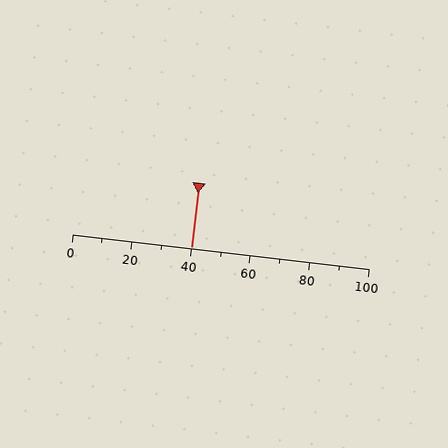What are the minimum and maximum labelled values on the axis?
The axis runs from 0 to 100.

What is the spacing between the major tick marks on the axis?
The major ticks are spaced 20 apart.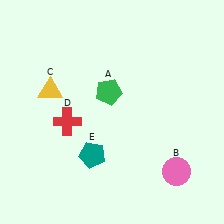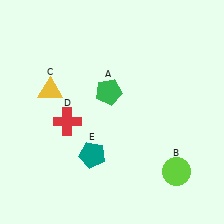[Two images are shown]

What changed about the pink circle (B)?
In Image 1, B is pink. In Image 2, it changed to lime.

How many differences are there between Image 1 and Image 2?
There is 1 difference between the two images.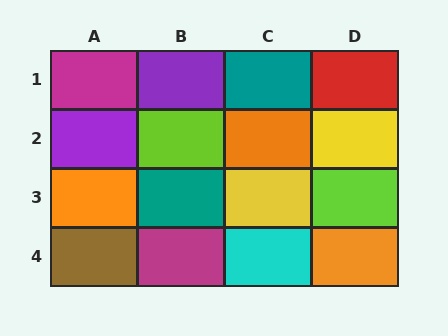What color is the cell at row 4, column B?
Magenta.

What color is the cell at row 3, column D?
Lime.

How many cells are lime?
2 cells are lime.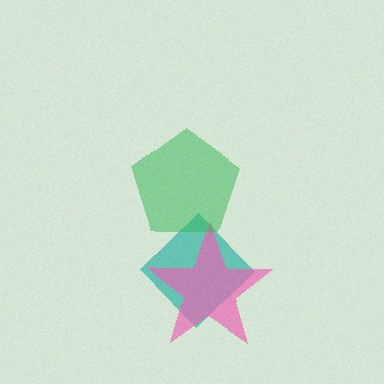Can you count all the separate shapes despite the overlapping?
Yes, there are 3 separate shapes.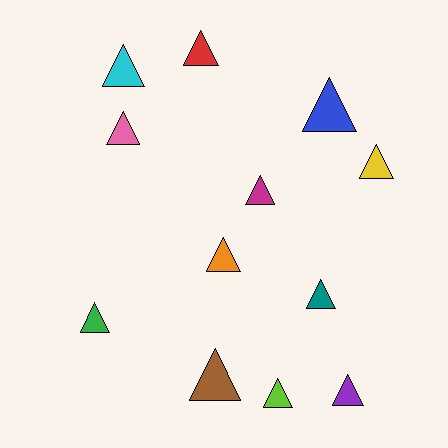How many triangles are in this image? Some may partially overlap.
There are 12 triangles.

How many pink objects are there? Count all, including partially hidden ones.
There is 1 pink object.